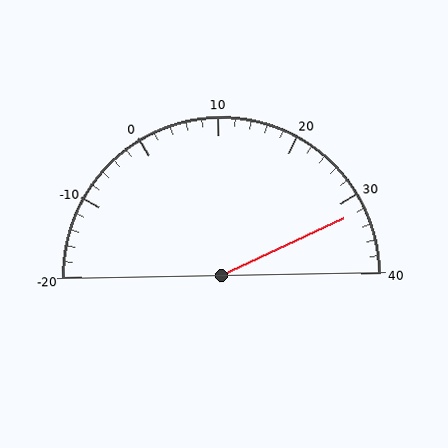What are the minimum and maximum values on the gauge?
The gauge ranges from -20 to 40.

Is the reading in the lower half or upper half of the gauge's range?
The reading is in the upper half of the range (-20 to 40).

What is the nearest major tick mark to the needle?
The nearest major tick mark is 30.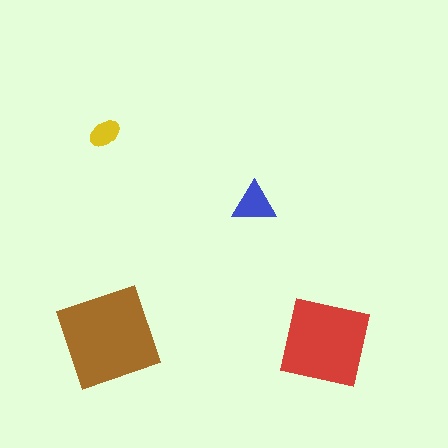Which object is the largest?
The brown diamond.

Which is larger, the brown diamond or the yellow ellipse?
The brown diamond.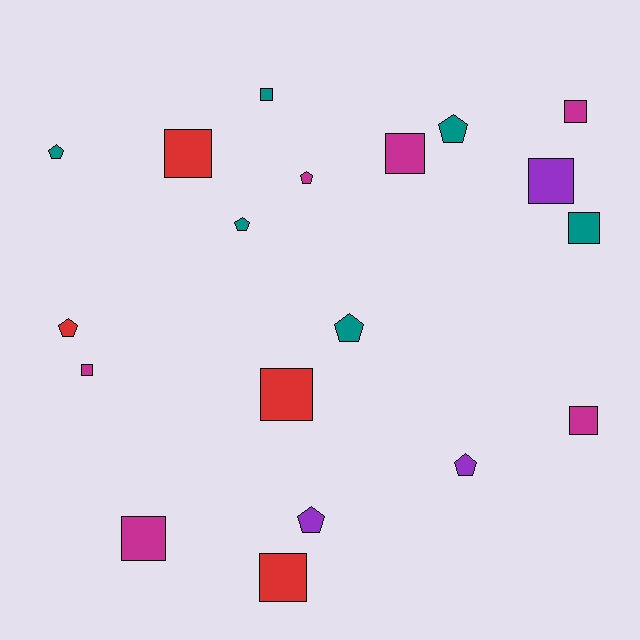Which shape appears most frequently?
Square, with 11 objects.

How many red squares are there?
There are 3 red squares.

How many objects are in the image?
There are 19 objects.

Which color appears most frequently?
Teal, with 6 objects.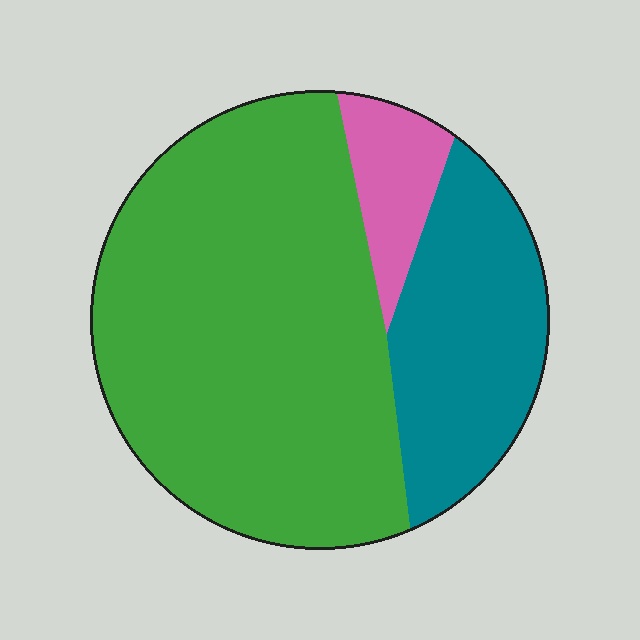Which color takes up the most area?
Green, at roughly 65%.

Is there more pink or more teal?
Teal.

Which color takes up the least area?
Pink, at roughly 10%.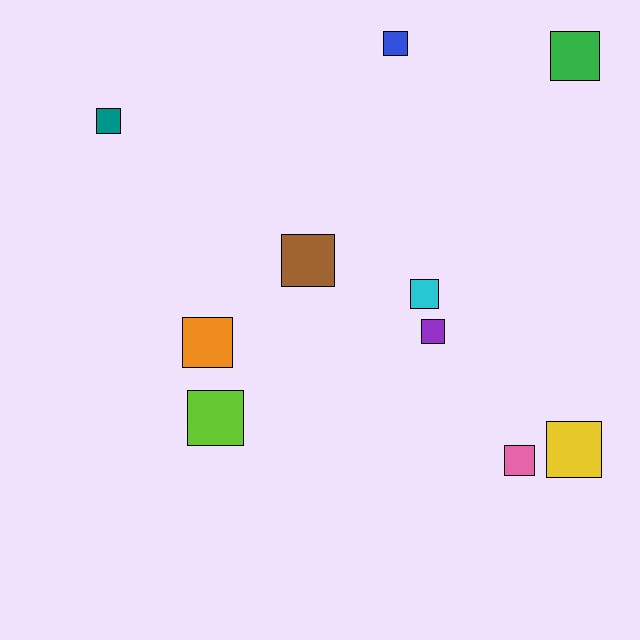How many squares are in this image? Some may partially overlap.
There are 10 squares.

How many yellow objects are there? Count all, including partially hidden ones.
There is 1 yellow object.